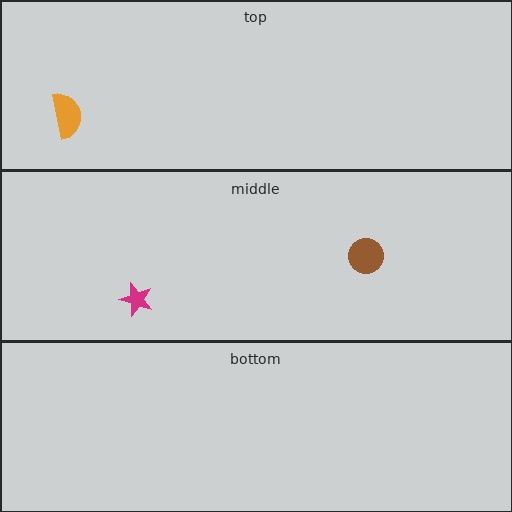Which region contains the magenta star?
The middle region.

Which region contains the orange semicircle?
The top region.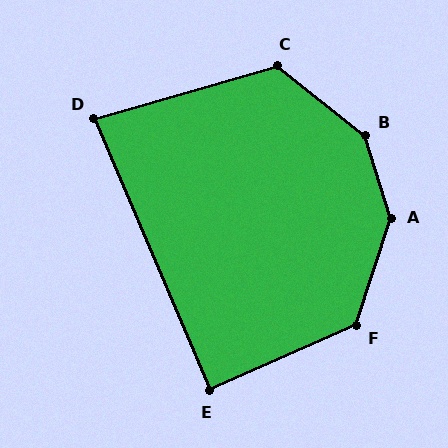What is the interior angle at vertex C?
Approximately 126 degrees (obtuse).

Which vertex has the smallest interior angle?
D, at approximately 83 degrees.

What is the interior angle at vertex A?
Approximately 145 degrees (obtuse).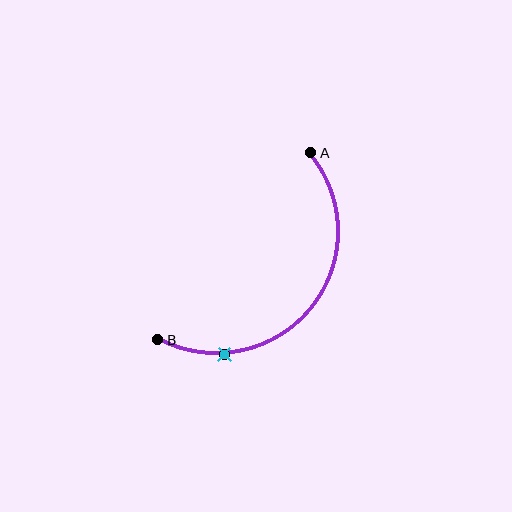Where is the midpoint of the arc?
The arc midpoint is the point on the curve farthest from the straight line joining A and B. It sits below and to the right of that line.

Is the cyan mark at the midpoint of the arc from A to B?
No. The cyan mark lies on the arc but is closer to endpoint B. The arc midpoint would be at the point on the curve equidistant along the arc from both A and B.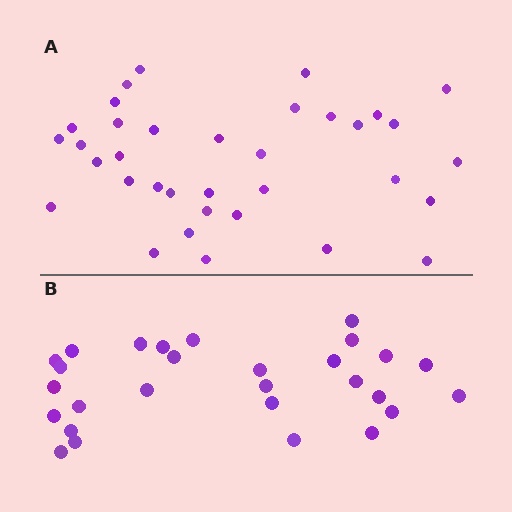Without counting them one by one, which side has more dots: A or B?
Region A (the top region) has more dots.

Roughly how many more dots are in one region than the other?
Region A has roughly 8 or so more dots than region B.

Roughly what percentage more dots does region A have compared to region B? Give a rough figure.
About 25% more.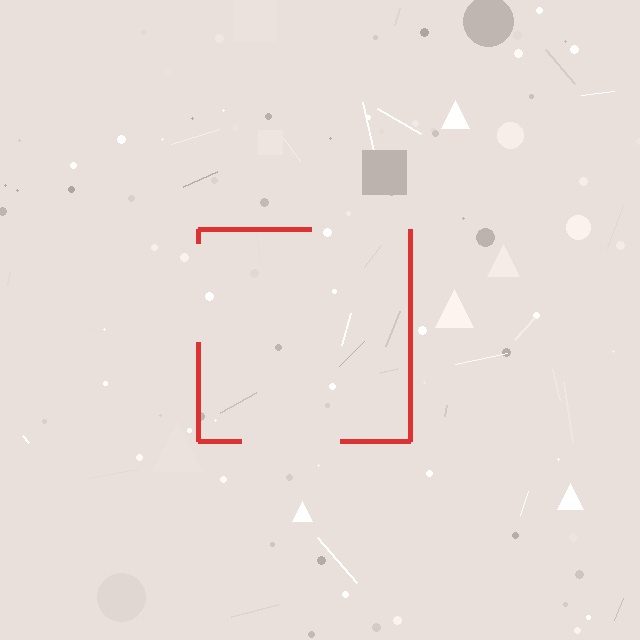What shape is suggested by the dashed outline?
The dashed outline suggests a square.